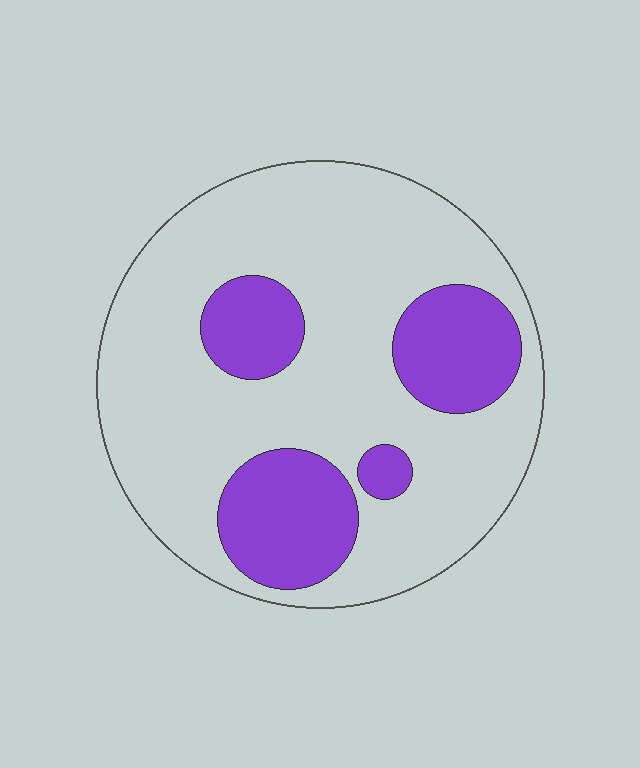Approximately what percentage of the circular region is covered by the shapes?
Approximately 25%.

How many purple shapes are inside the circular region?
4.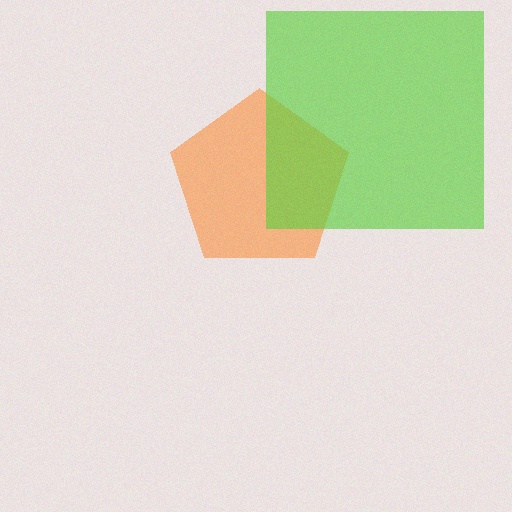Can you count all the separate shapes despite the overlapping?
Yes, there are 2 separate shapes.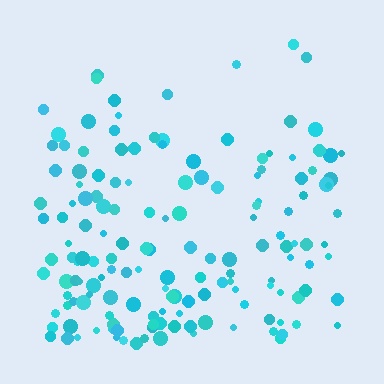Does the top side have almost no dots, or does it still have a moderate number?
Still a moderate number, just noticeably fewer than the bottom.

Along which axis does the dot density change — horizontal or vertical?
Vertical.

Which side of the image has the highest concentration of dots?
The bottom.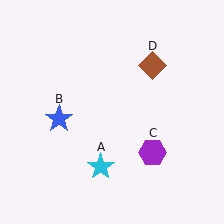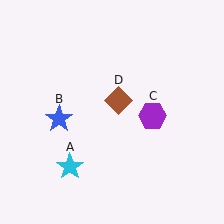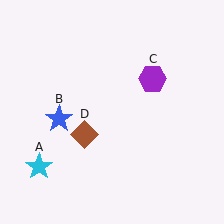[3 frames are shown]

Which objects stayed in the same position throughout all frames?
Blue star (object B) remained stationary.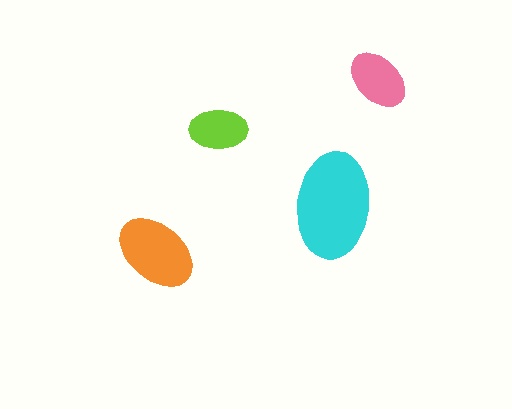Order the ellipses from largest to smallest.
the cyan one, the orange one, the pink one, the lime one.